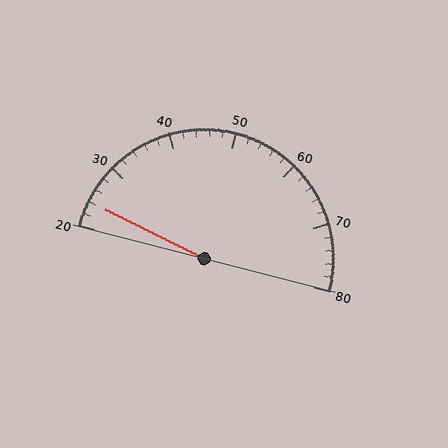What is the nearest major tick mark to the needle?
The nearest major tick mark is 20.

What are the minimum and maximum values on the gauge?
The gauge ranges from 20 to 80.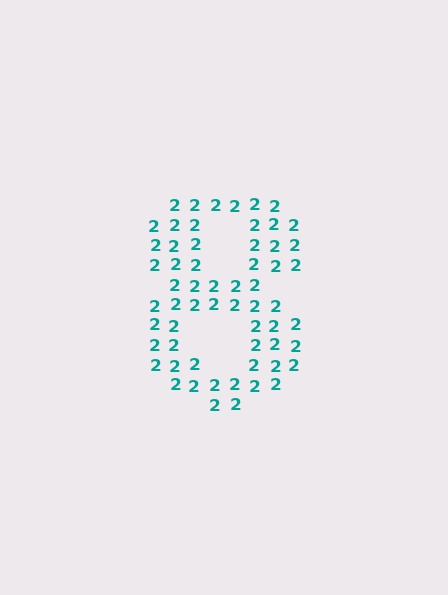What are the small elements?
The small elements are digit 2's.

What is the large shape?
The large shape is the digit 8.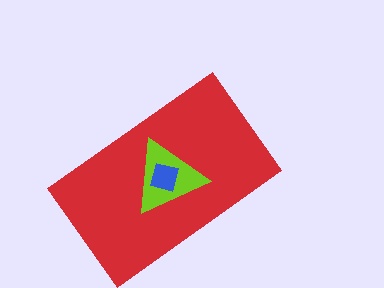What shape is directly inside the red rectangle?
The lime triangle.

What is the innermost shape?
The blue square.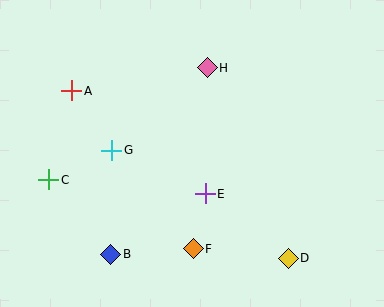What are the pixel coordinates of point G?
Point G is at (112, 150).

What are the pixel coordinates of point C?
Point C is at (49, 180).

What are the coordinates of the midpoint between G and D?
The midpoint between G and D is at (200, 204).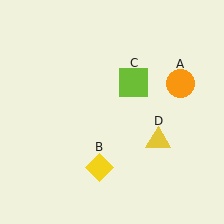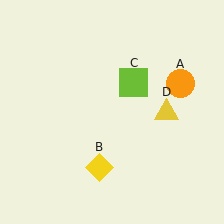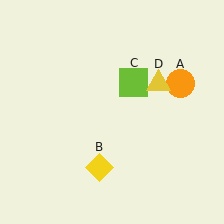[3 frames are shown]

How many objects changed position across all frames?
1 object changed position: yellow triangle (object D).